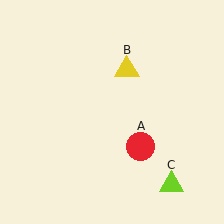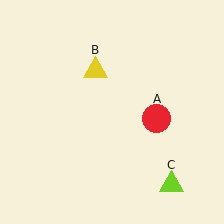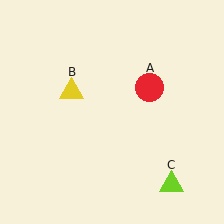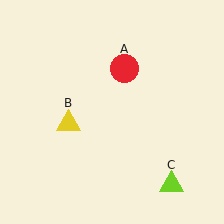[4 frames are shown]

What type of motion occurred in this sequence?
The red circle (object A), yellow triangle (object B) rotated counterclockwise around the center of the scene.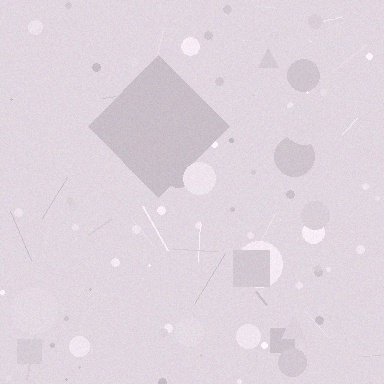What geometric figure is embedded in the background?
A diamond is embedded in the background.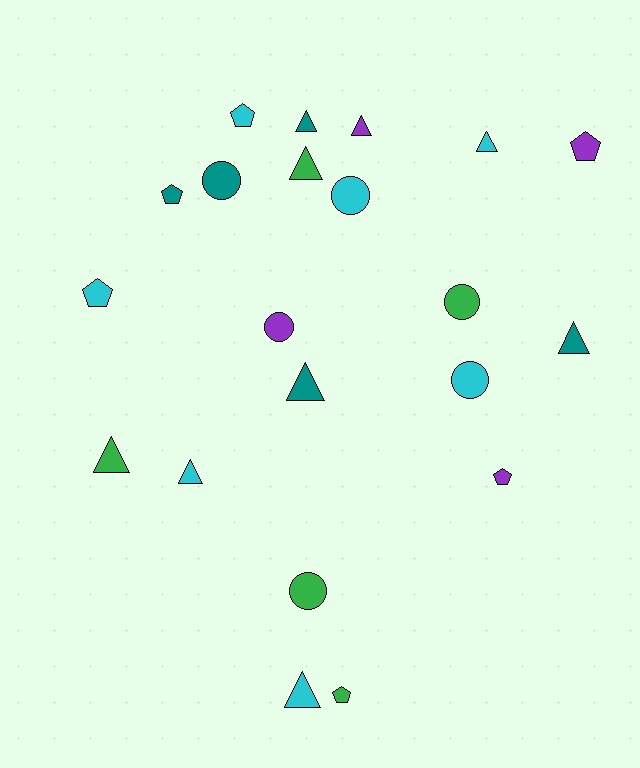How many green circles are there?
There are 2 green circles.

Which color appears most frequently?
Cyan, with 7 objects.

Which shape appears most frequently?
Triangle, with 9 objects.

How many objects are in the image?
There are 21 objects.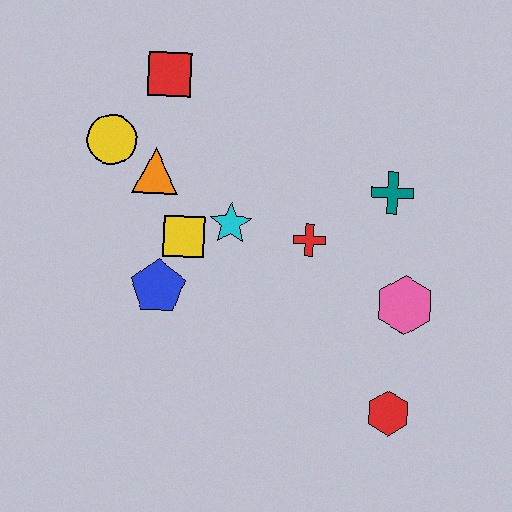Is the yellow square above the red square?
No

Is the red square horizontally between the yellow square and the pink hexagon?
No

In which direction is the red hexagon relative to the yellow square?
The red hexagon is to the right of the yellow square.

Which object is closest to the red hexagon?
The pink hexagon is closest to the red hexagon.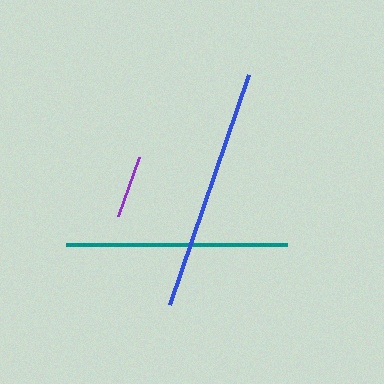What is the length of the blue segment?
The blue segment is approximately 243 pixels long.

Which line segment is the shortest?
The purple line is the shortest at approximately 62 pixels.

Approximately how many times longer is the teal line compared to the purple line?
The teal line is approximately 3.6 times the length of the purple line.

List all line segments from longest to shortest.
From longest to shortest: blue, teal, purple.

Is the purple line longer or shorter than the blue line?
The blue line is longer than the purple line.